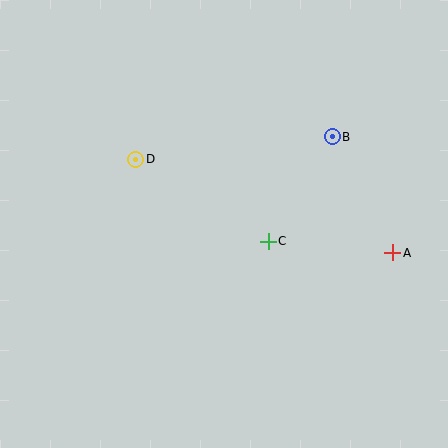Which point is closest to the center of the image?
Point C at (268, 241) is closest to the center.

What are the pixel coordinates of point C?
Point C is at (268, 241).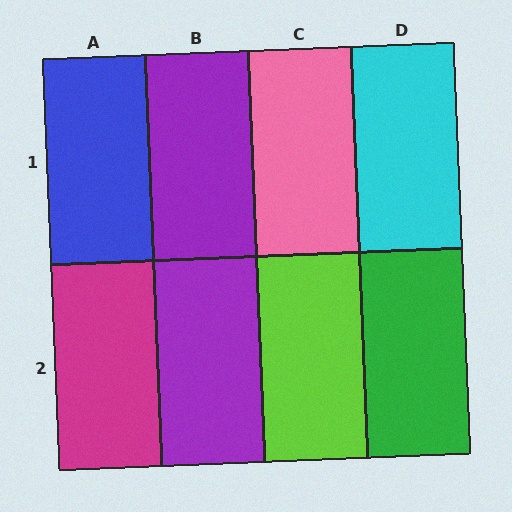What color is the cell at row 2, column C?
Lime.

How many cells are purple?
2 cells are purple.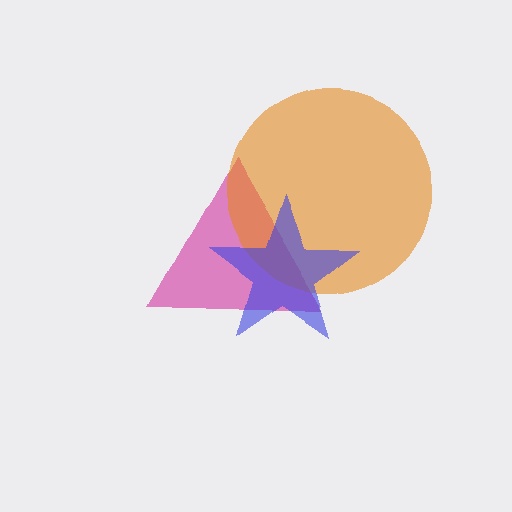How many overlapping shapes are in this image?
There are 3 overlapping shapes in the image.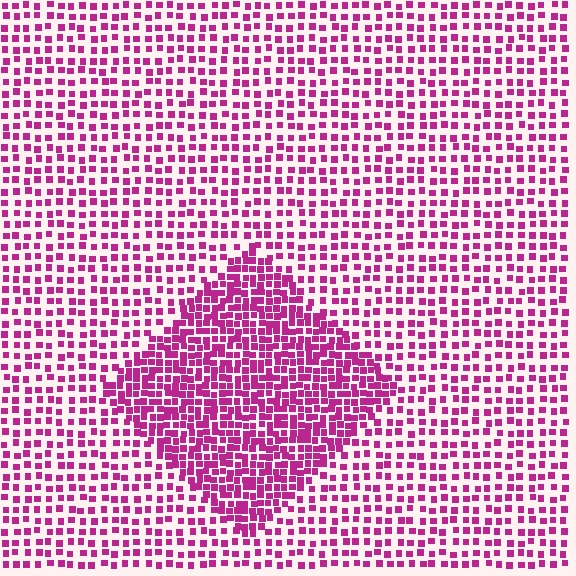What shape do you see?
I see a diamond.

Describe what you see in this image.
The image contains small magenta elements arranged at two different densities. A diamond-shaped region is visible where the elements are more densely packed than the surrounding area.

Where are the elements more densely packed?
The elements are more densely packed inside the diamond boundary.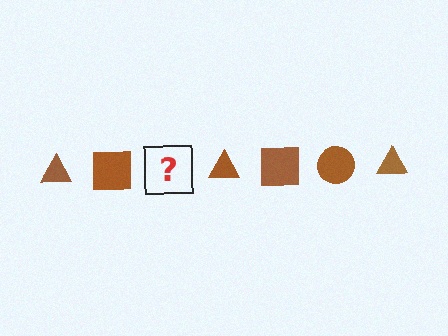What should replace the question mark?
The question mark should be replaced with a brown circle.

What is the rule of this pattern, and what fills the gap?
The rule is that the pattern cycles through triangle, square, circle shapes in brown. The gap should be filled with a brown circle.